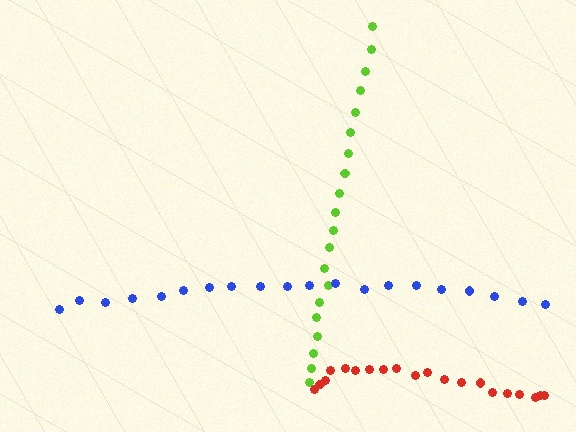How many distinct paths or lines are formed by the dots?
There are 3 distinct paths.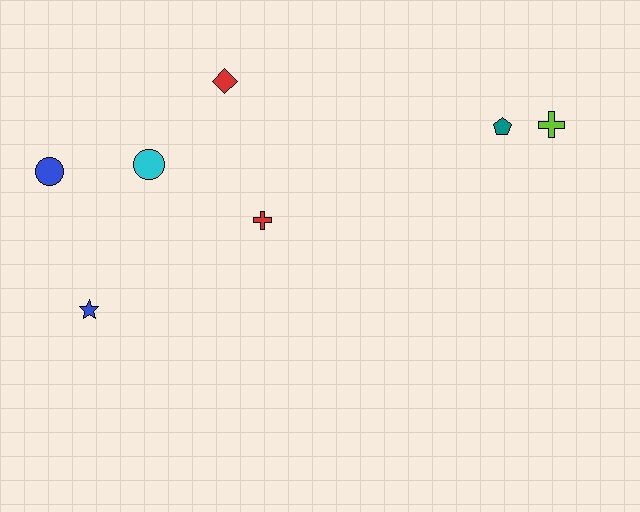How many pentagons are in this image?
There is 1 pentagon.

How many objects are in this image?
There are 7 objects.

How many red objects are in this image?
There are 2 red objects.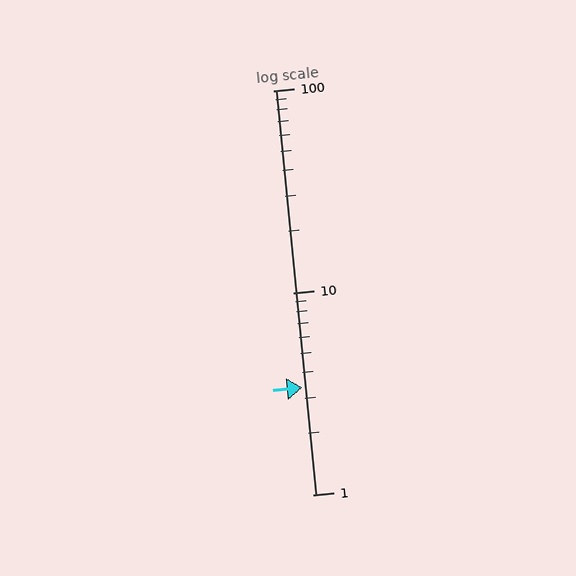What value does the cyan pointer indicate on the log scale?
The pointer indicates approximately 3.4.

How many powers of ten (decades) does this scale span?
The scale spans 2 decades, from 1 to 100.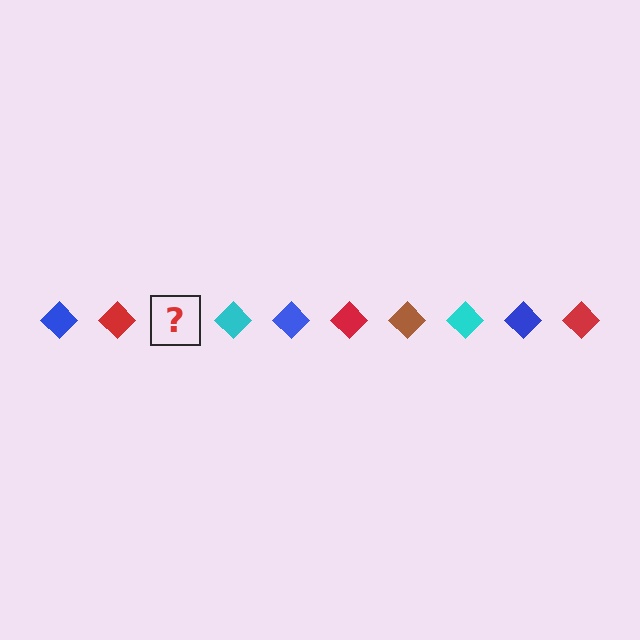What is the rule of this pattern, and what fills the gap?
The rule is that the pattern cycles through blue, red, brown, cyan diamonds. The gap should be filled with a brown diamond.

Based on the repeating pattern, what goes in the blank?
The blank should be a brown diamond.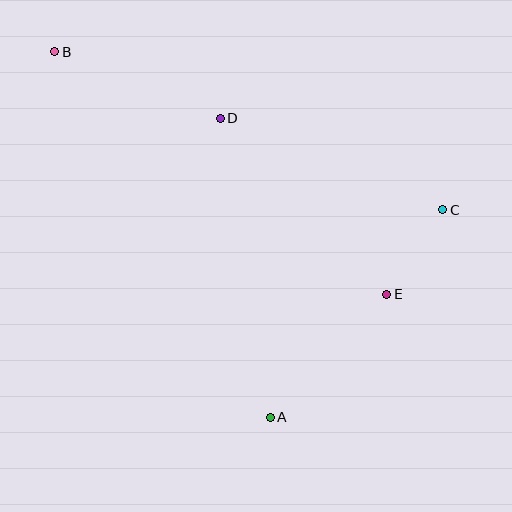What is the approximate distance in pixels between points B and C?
The distance between B and C is approximately 419 pixels.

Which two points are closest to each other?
Points C and E are closest to each other.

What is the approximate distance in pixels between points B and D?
The distance between B and D is approximately 178 pixels.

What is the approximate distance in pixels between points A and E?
The distance between A and E is approximately 170 pixels.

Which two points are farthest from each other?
Points A and B are farthest from each other.